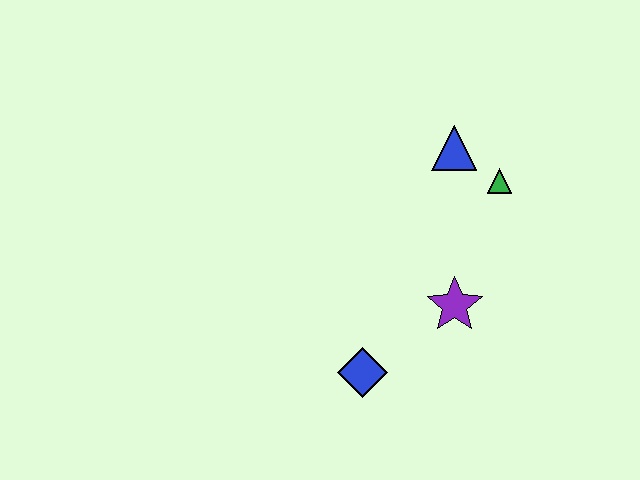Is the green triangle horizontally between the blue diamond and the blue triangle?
No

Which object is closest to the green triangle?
The blue triangle is closest to the green triangle.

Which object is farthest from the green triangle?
The blue diamond is farthest from the green triangle.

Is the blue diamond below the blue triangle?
Yes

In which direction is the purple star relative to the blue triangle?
The purple star is below the blue triangle.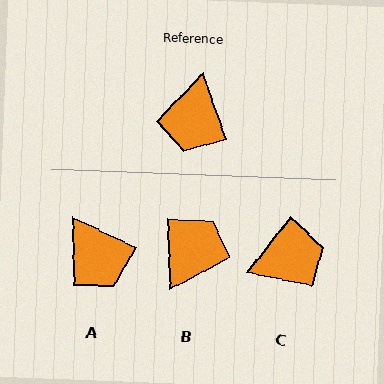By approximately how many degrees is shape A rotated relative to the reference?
Approximately 46 degrees counter-clockwise.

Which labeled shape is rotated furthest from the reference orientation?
B, about 163 degrees away.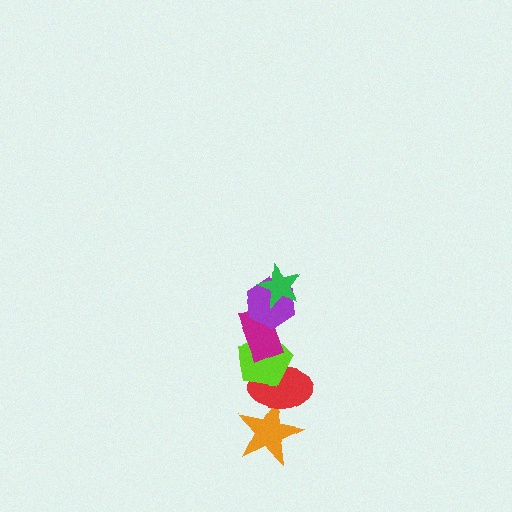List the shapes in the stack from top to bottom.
From top to bottom: the green star, the purple hexagon, the magenta rectangle, the lime pentagon, the red ellipse, the orange star.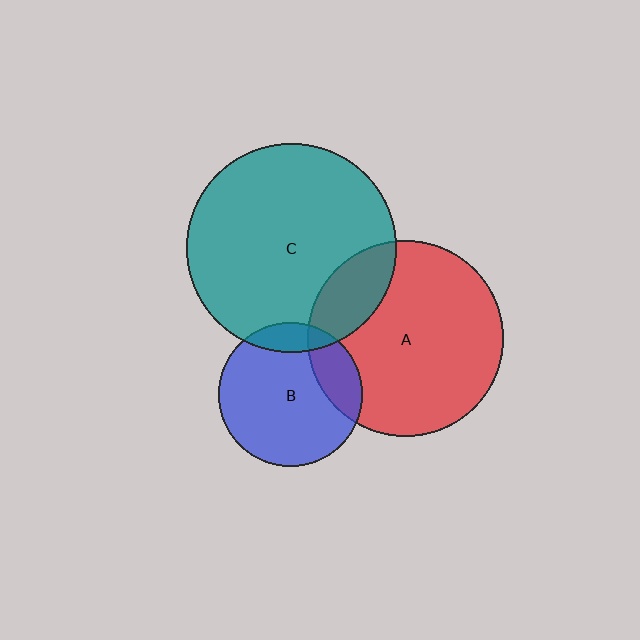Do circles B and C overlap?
Yes.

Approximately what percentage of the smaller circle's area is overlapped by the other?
Approximately 10%.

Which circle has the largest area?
Circle C (teal).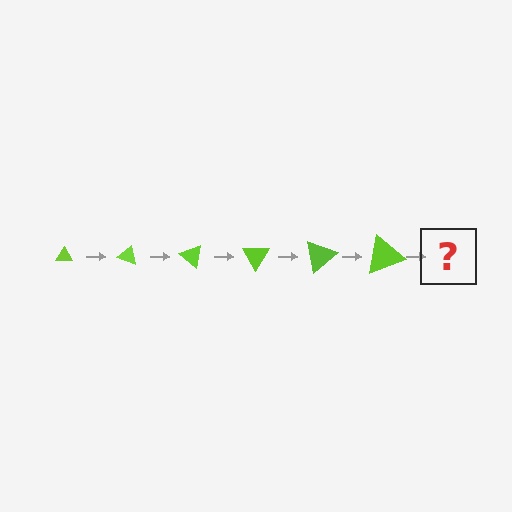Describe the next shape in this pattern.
It should be a triangle, larger than the previous one and rotated 120 degrees from the start.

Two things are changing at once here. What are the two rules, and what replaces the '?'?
The two rules are that the triangle grows larger each step and it rotates 20 degrees each step. The '?' should be a triangle, larger than the previous one and rotated 120 degrees from the start.